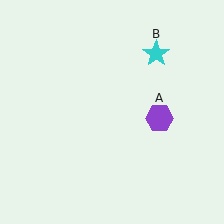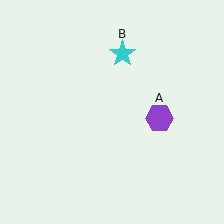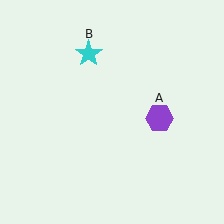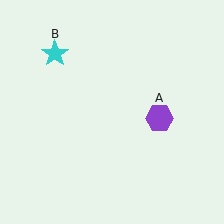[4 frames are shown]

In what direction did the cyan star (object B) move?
The cyan star (object B) moved left.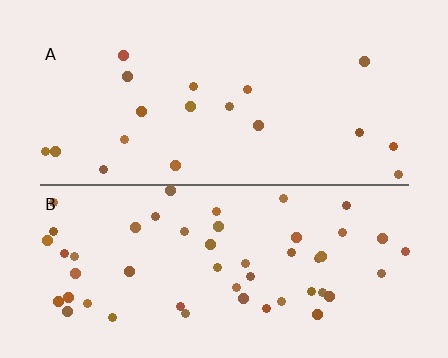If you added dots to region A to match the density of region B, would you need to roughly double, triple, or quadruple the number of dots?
Approximately triple.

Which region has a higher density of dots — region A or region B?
B (the bottom).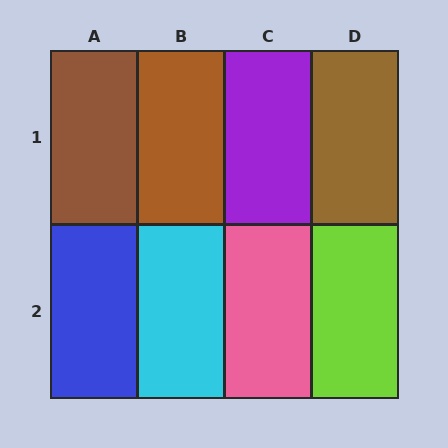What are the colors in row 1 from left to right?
Brown, brown, purple, brown.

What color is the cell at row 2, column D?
Lime.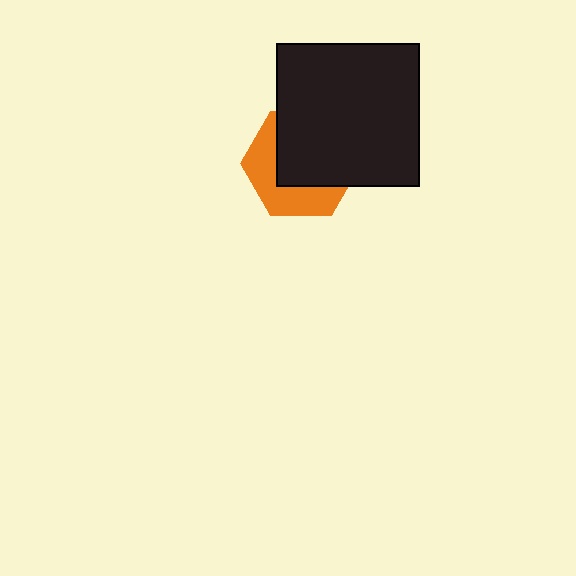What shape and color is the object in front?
The object in front is a black square.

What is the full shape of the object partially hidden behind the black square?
The partially hidden object is an orange hexagon.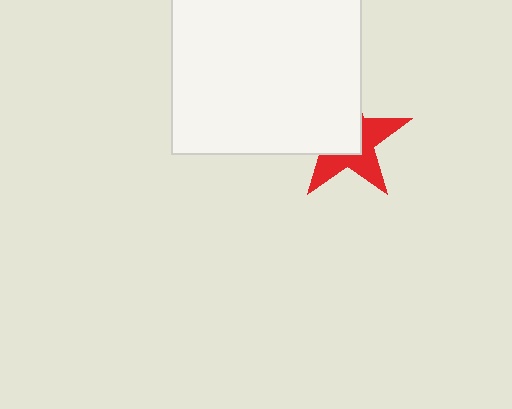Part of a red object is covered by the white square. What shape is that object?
It is a star.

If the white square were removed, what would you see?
You would see the complete red star.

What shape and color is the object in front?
The object in front is a white square.